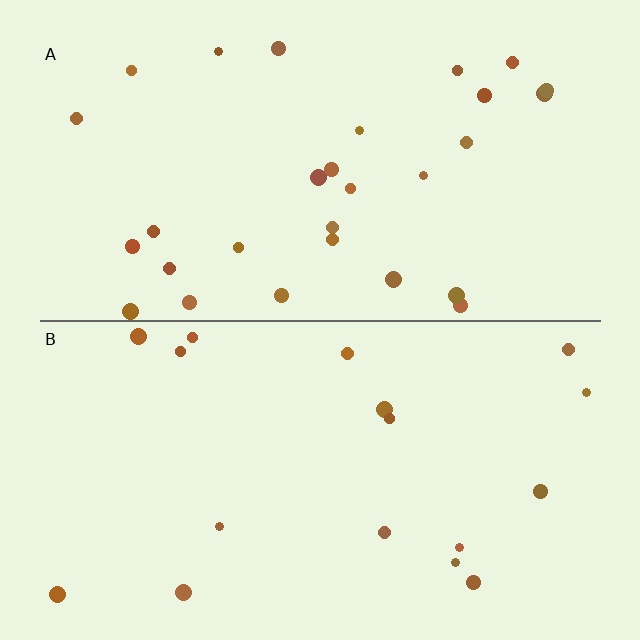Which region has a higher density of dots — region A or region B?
A (the top).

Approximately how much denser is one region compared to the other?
Approximately 1.7× — region A over region B.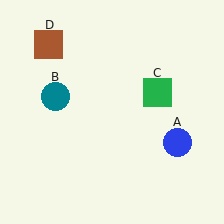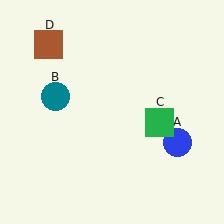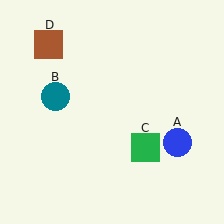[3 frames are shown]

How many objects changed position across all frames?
1 object changed position: green square (object C).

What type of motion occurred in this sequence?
The green square (object C) rotated clockwise around the center of the scene.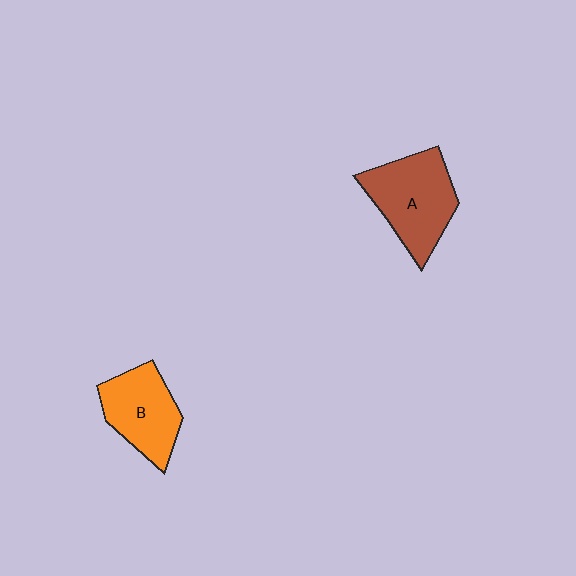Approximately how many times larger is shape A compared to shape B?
Approximately 1.2 times.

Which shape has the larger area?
Shape A (brown).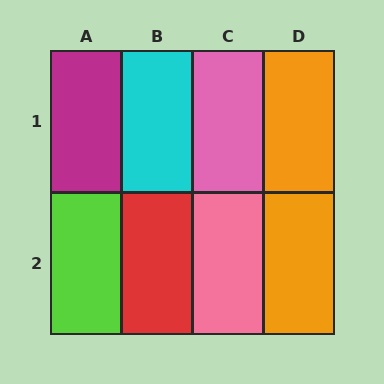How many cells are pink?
2 cells are pink.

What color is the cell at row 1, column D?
Orange.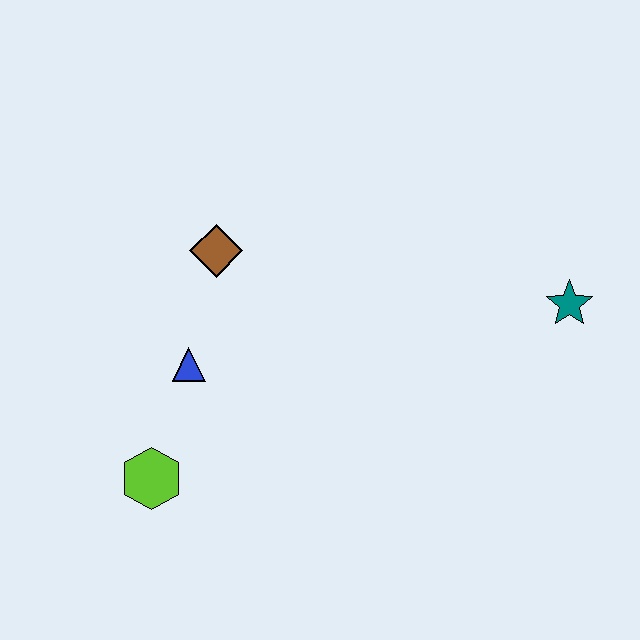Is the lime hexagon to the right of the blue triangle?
No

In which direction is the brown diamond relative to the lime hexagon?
The brown diamond is above the lime hexagon.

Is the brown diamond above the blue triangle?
Yes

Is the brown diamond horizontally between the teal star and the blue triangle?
Yes